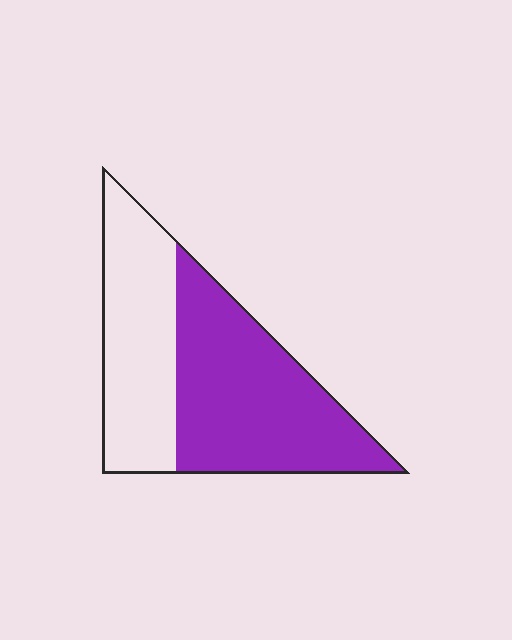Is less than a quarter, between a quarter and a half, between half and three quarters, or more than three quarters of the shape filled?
Between half and three quarters.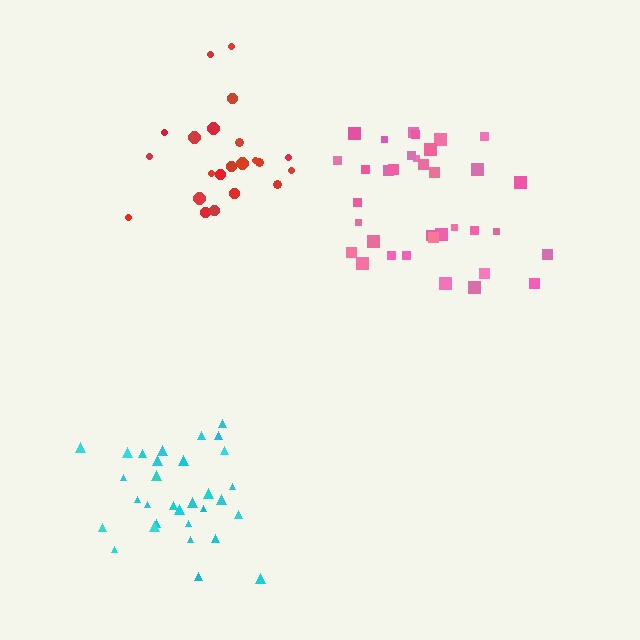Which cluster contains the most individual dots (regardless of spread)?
Pink (35).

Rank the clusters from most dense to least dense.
cyan, pink, red.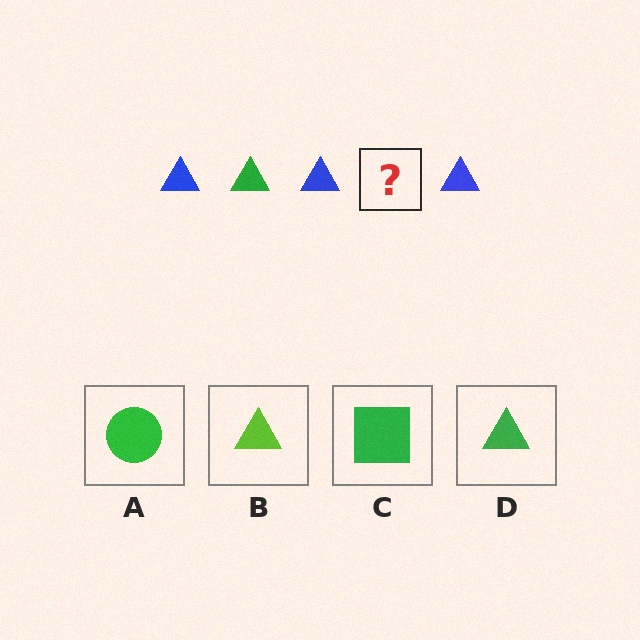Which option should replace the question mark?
Option D.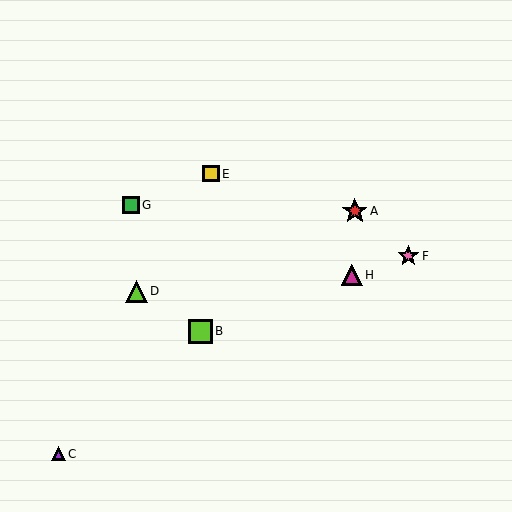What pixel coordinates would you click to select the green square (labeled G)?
Click at (131, 205) to select the green square G.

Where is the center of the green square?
The center of the green square is at (131, 205).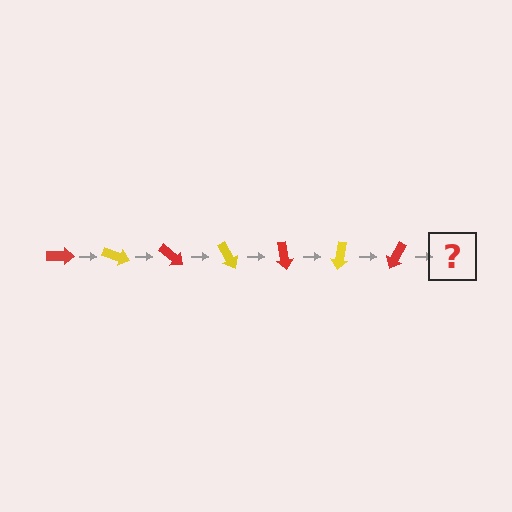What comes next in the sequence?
The next element should be a yellow arrow, rotated 140 degrees from the start.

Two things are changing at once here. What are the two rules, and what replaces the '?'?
The two rules are that it rotates 20 degrees each step and the color cycles through red and yellow. The '?' should be a yellow arrow, rotated 140 degrees from the start.